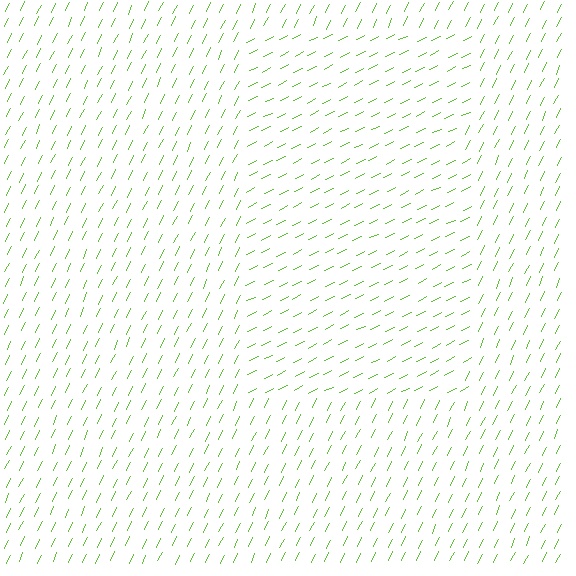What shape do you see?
I see a rectangle.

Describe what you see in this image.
The image is filled with small lime line segments. A rectangle region in the image has lines oriented differently from the surrounding lines, creating a visible texture boundary.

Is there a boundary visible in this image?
Yes, there is a texture boundary formed by a change in line orientation.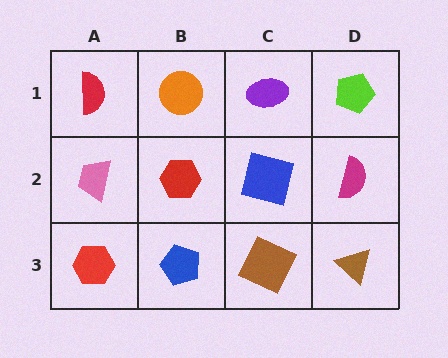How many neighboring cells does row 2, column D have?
3.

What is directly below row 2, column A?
A red hexagon.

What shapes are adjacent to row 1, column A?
A pink trapezoid (row 2, column A), an orange circle (row 1, column B).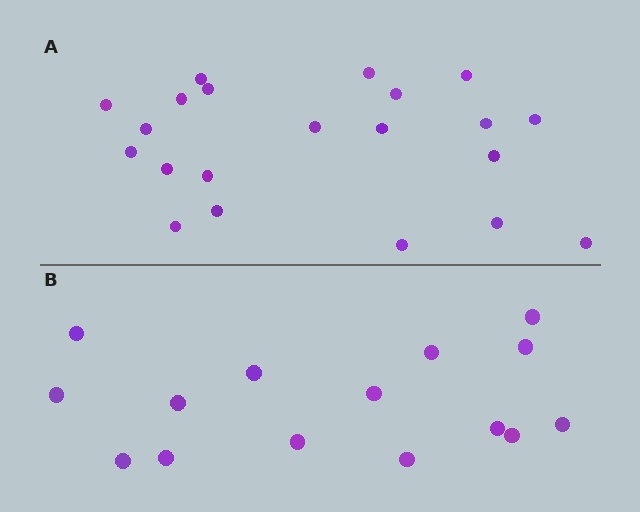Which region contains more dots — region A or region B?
Region A (the top region) has more dots.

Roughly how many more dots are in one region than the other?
Region A has about 6 more dots than region B.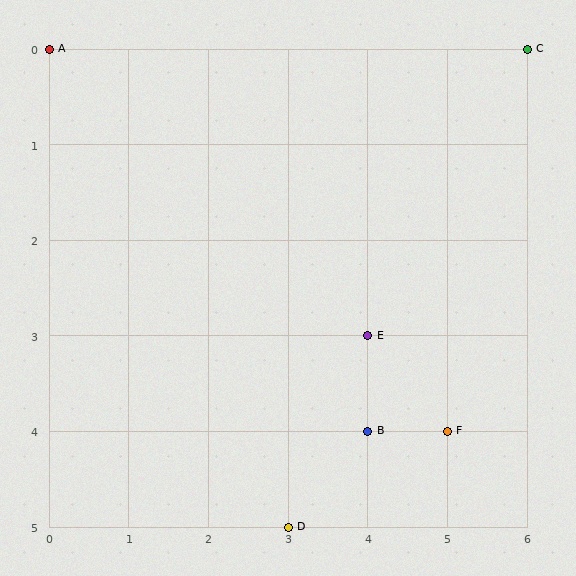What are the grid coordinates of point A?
Point A is at grid coordinates (0, 0).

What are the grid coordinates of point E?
Point E is at grid coordinates (4, 3).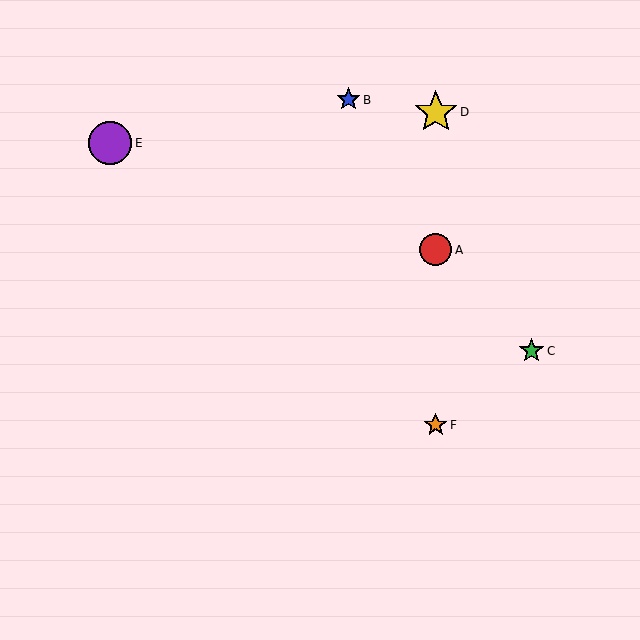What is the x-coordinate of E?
Object E is at x≈110.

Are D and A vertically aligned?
Yes, both are at x≈436.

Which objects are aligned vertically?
Objects A, D, F are aligned vertically.